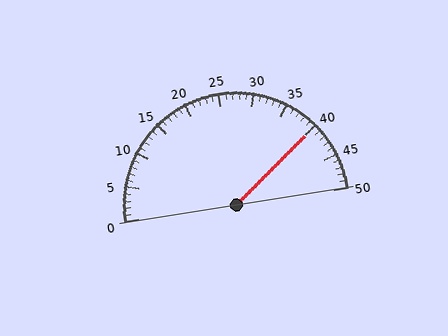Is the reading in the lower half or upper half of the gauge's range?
The reading is in the upper half of the range (0 to 50).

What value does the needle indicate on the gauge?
The needle indicates approximately 40.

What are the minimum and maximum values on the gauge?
The gauge ranges from 0 to 50.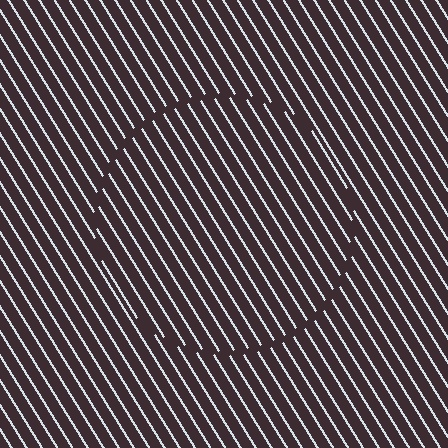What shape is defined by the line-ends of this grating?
An illusory circle. The interior of the shape contains the same grating, shifted by half a period — the contour is defined by the phase discontinuity where line-ends from the inner and outer gratings abut.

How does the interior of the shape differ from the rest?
The interior of the shape contains the same grating, shifted by half a period — the contour is defined by the phase discontinuity where line-ends from the inner and outer gratings abut.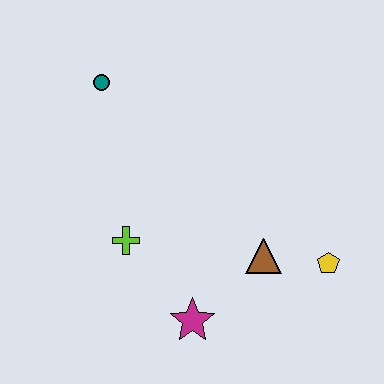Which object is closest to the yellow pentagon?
The brown triangle is closest to the yellow pentagon.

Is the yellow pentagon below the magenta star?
No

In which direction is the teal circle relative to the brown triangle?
The teal circle is above the brown triangle.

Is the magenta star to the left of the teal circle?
No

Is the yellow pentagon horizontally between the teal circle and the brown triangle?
No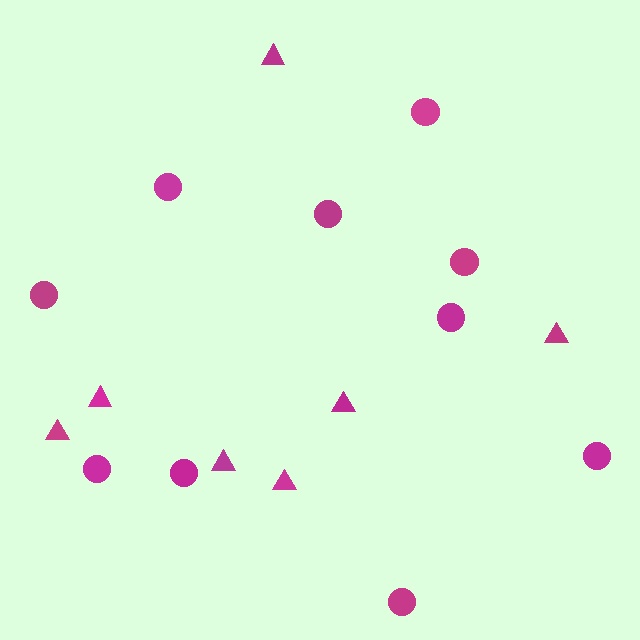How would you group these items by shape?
There are 2 groups: one group of triangles (7) and one group of circles (10).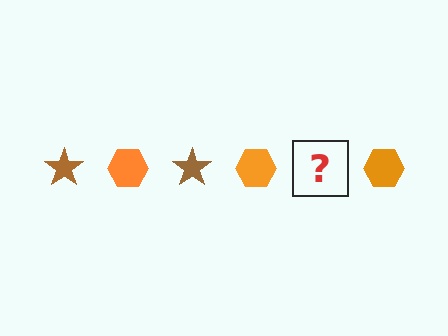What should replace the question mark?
The question mark should be replaced with a brown star.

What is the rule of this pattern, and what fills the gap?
The rule is that the pattern alternates between brown star and orange hexagon. The gap should be filled with a brown star.